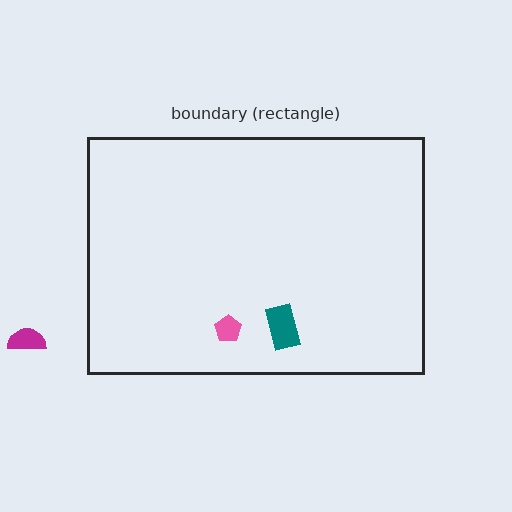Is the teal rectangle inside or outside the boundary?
Inside.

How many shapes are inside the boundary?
2 inside, 1 outside.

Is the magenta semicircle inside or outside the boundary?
Outside.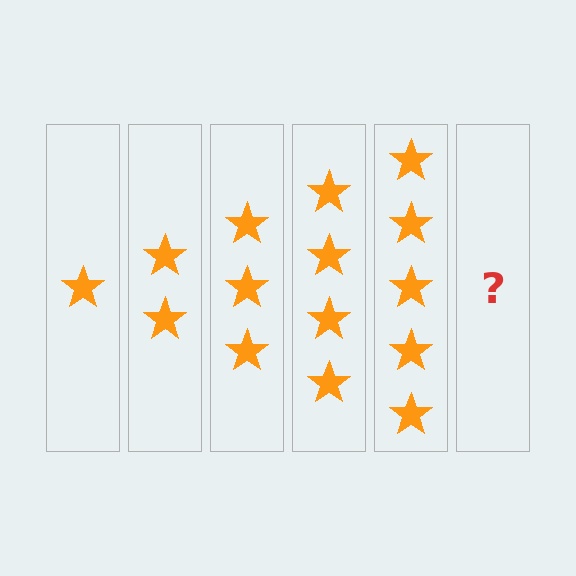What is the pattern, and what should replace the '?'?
The pattern is that each step adds one more star. The '?' should be 6 stars.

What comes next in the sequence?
The next element should be 6 stars.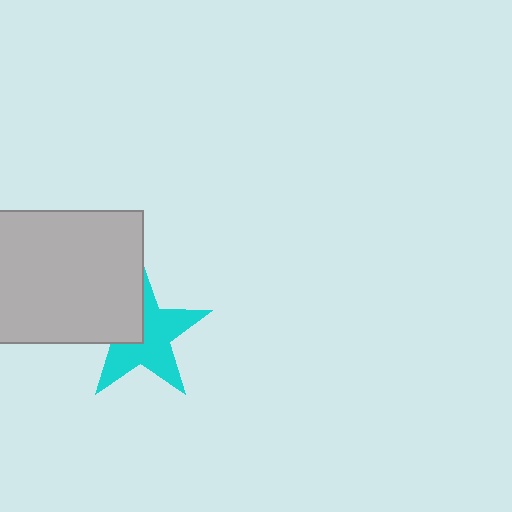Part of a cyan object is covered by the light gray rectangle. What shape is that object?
It is a star.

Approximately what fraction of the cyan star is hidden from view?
Roughly 36% of the cyan star is hidden behind the light gray rectangle.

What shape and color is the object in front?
The object in front is a light gray rectangle.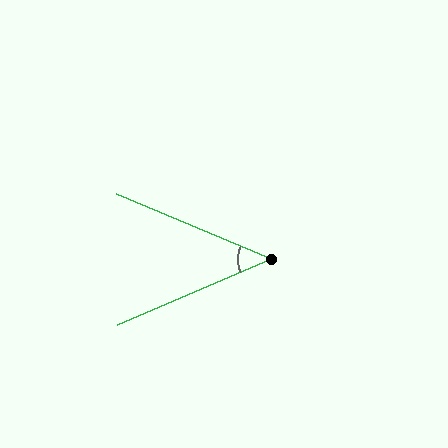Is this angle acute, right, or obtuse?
It is acute.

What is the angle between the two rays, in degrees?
Approximately 46 degrees.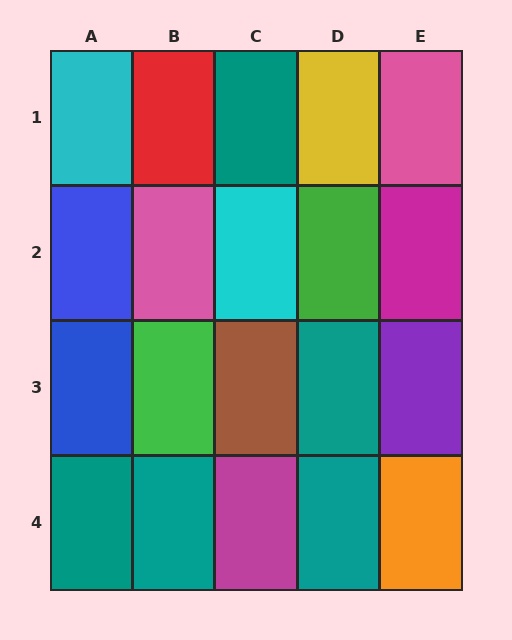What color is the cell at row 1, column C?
Teal.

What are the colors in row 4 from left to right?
Teal, teal, magenta, teal, orange.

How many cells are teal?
5 cells are teal.